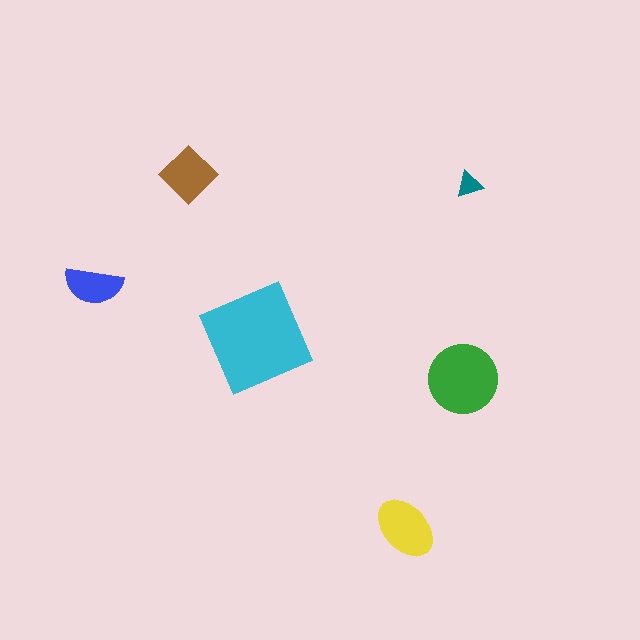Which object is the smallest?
The teal triangle.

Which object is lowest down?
The yellow ellipse is bottommost.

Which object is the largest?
The cyan square.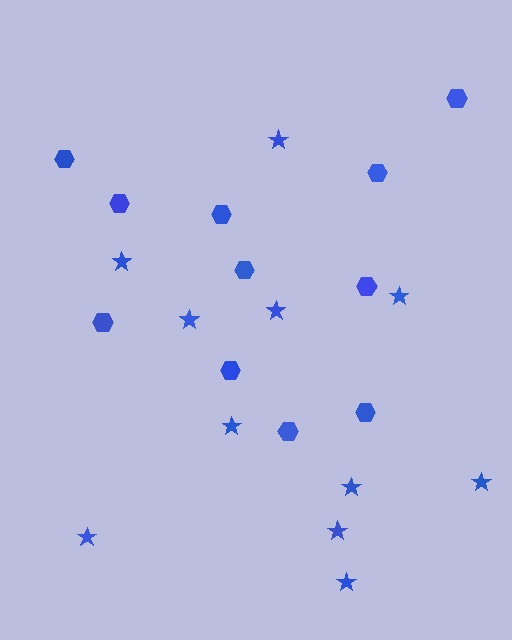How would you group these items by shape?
There are 2 groups: one group of hexagons (11) and one group of stars (11).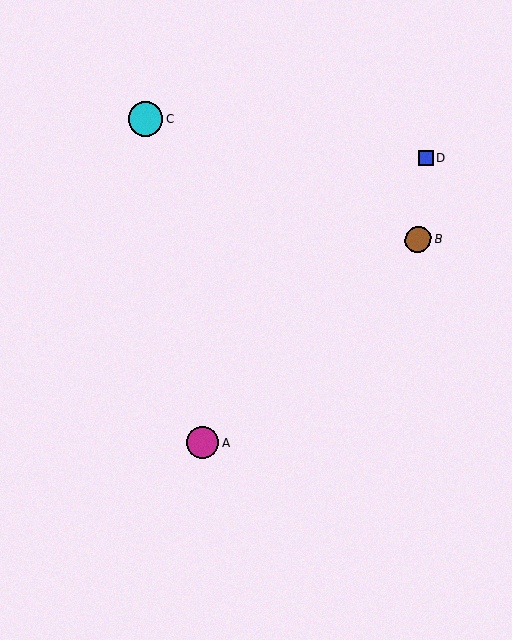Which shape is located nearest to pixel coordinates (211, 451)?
The magenta circle (labeled A) at (203, 442) is nearest to that location.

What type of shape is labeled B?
Shape B is a brown circle.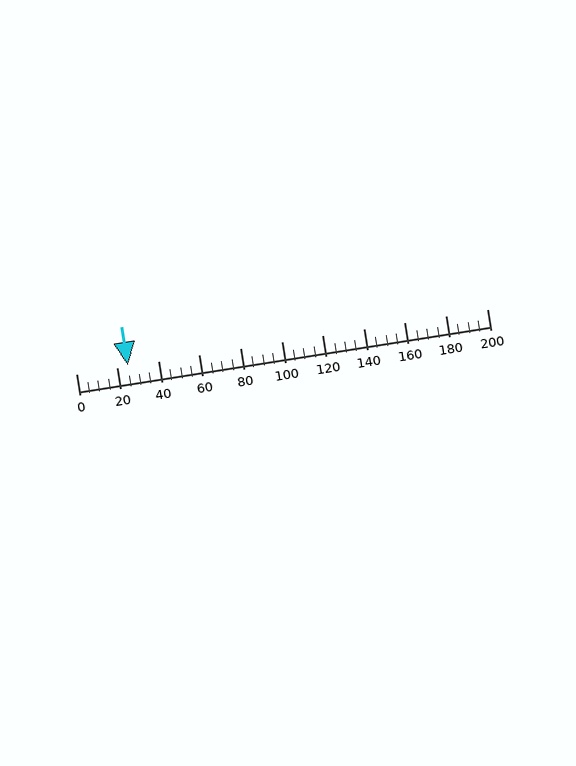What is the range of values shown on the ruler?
The ruler shows values from 0 to 200.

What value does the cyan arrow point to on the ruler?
The cyan arrow points to approximately 25.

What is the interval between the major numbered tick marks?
The major tick marks are spaced 20 units apart.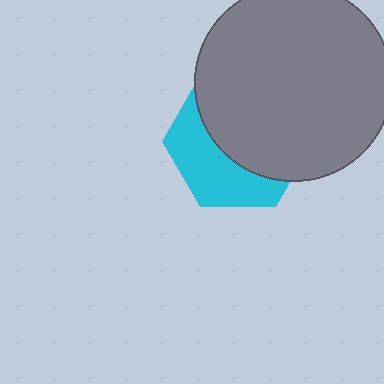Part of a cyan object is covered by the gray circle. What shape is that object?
It is a hexagon.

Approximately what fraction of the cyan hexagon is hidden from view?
Roughly 59% of the cyan hexagon is hidden behind the gray circle.